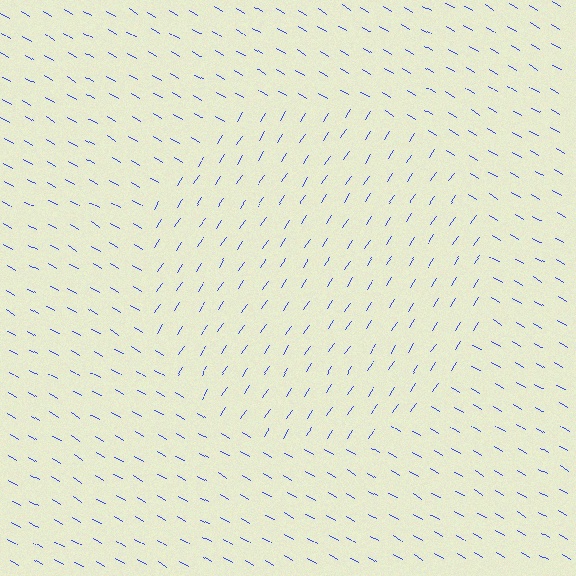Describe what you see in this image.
The image is filled with small blue line segments. A circle region in the image has lines oriented differently from the surrounding lines, creating a visible texture boundary.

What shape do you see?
I see a circle.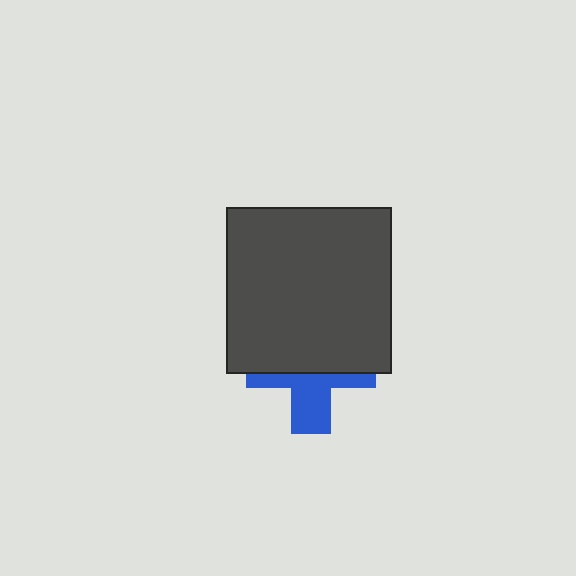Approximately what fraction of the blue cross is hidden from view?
Roughly 58% of the blue cross is hidden behind the dark gray square.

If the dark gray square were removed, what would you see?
You would see the complete blue cross.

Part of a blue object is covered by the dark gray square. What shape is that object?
It is a cross.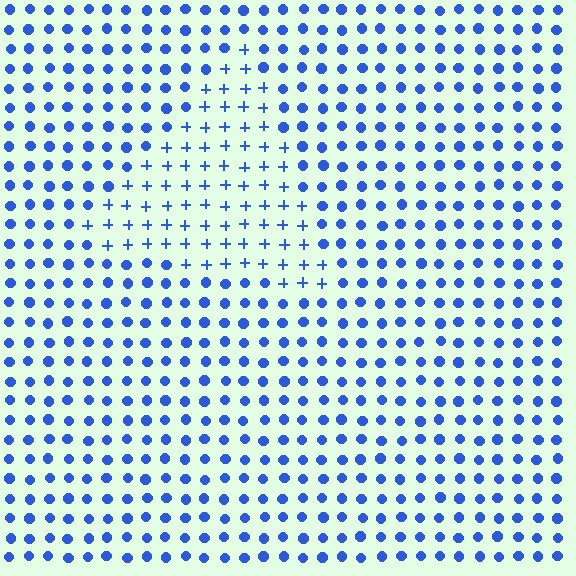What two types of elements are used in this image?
The image uses plus signs inside the triangle region and circles outside it.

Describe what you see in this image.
The image is filled with small blue elements arranged in a uniform grid. A triangle-shaped region contains plus signs, while the surrounding area contains circles. The boundary is defined purely by the change in element shape.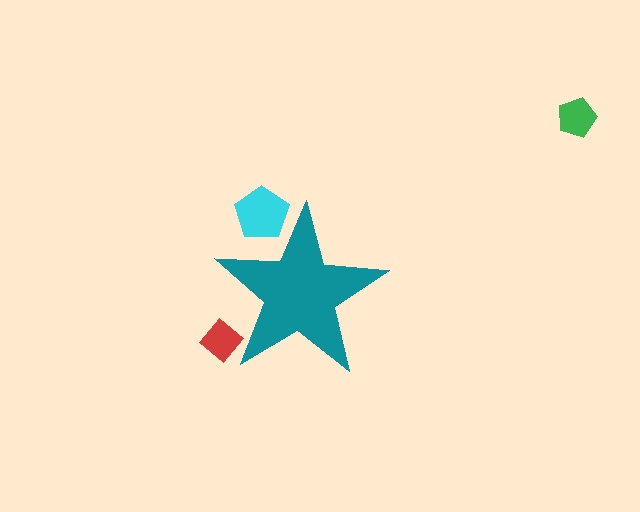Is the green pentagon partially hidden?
No, the green pentagon is fully visible.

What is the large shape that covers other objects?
A teal star.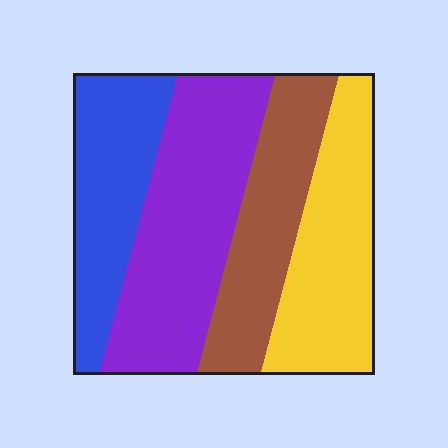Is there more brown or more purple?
Purple.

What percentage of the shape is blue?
Blue covers roughly 20% of the shape.